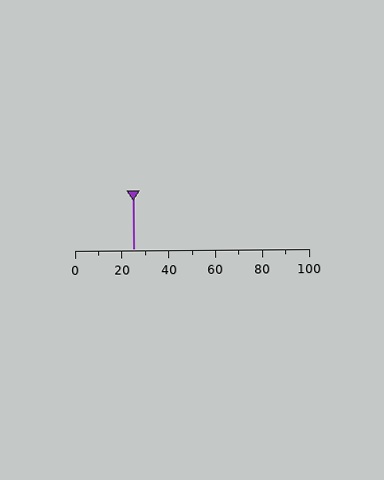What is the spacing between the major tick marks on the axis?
The major ticks are spaced 20 apart.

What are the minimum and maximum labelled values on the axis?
The axis runs from 0 to 100.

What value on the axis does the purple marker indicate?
The marker indicates approximately 25.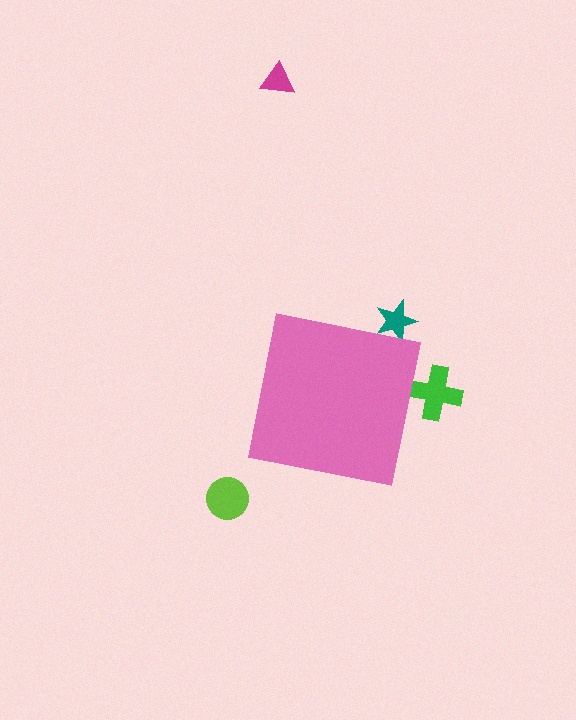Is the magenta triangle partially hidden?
No, the magenta triangle is fully visible.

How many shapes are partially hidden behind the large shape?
2 shapes are partially hidden.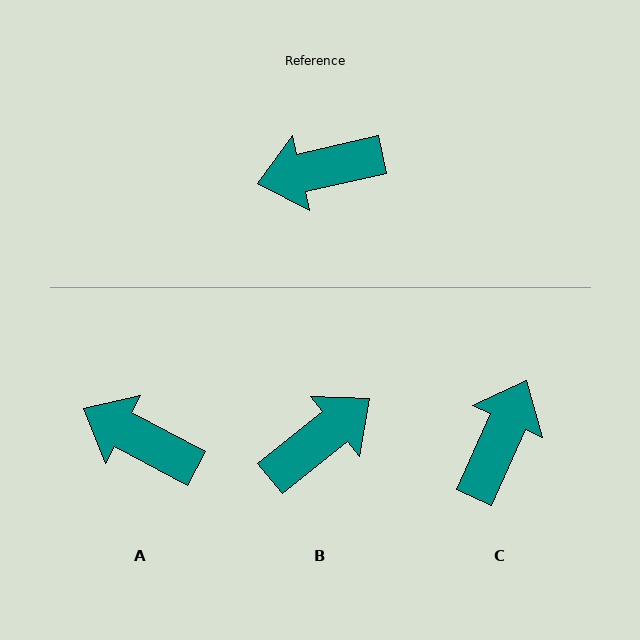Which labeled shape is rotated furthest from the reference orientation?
B, about 154 degrees away.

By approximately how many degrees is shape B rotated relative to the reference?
Approximately 154 degrees clockwise.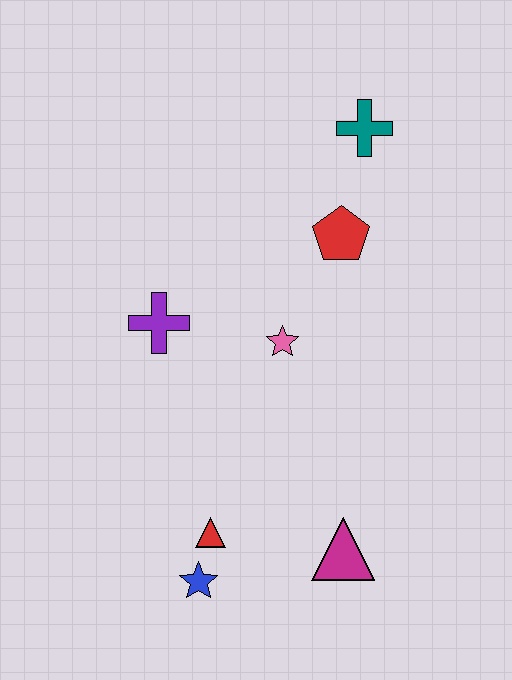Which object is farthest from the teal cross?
The blue star is farthest from the teal cross.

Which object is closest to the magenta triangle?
The red triangle is closest to the magenta triangle.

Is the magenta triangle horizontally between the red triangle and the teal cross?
Yes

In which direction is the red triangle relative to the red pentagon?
The red triangle is below the red pentagon.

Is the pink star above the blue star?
Yes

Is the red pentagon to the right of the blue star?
Yes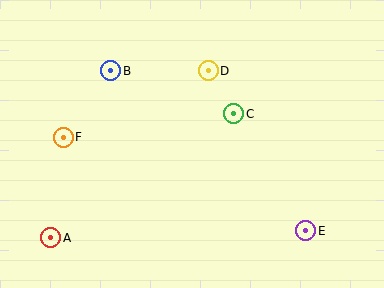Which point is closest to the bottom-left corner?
Point A is closest to the bottom-left corner.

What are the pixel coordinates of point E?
Point E is at (306, 231).